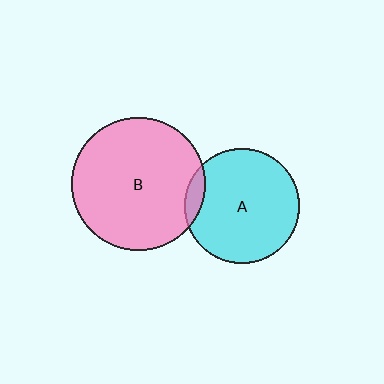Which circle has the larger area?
Circle B (pink).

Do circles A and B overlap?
Yes.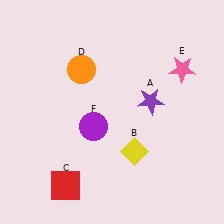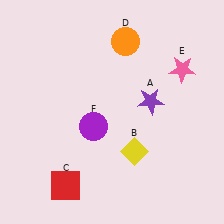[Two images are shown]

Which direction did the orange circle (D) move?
The orange circle (D) moved right.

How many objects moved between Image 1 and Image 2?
1 object moved between the two images.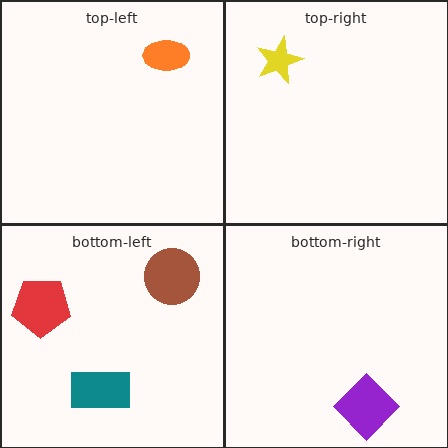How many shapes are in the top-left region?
1.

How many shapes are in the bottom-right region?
1.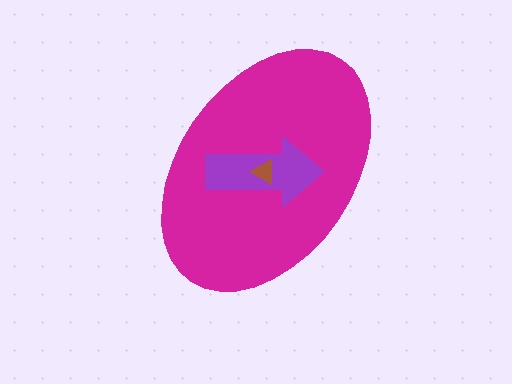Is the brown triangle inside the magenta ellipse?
Yes.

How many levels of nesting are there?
3.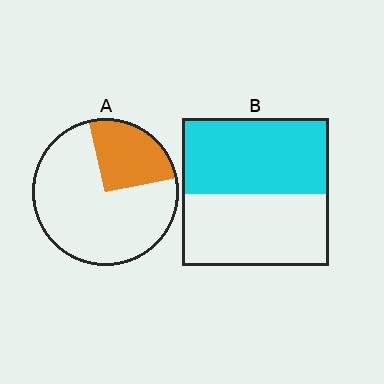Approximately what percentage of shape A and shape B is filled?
A is approximately 25% and B is approximately 50%.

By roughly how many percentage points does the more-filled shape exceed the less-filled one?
By roughly 25 percentage points (B over A).